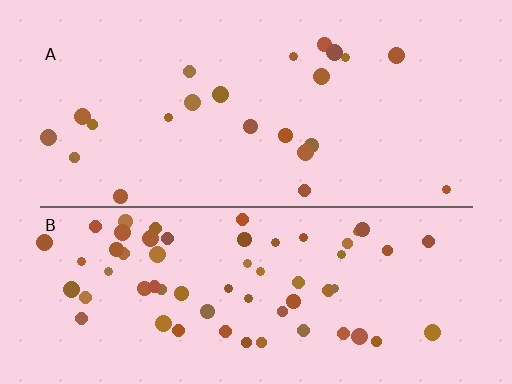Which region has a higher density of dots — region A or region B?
B (the bottom).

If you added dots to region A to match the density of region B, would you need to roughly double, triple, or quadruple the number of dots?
Approximately triple.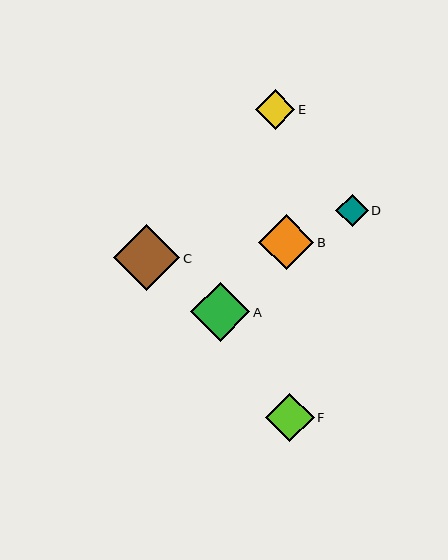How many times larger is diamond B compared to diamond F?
Diamond B is approximately 1.1 times the size of diamond F.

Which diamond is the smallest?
Diamond D is the smallest with a size of approximately 33 pixels.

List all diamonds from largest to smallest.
From largest to smallest: C, A, B, F, E, D.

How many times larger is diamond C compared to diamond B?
Diamond C is approximately 1.2 times the size of diamond B.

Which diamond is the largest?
Diamond C is the largest with a size of approximately 66 pixels.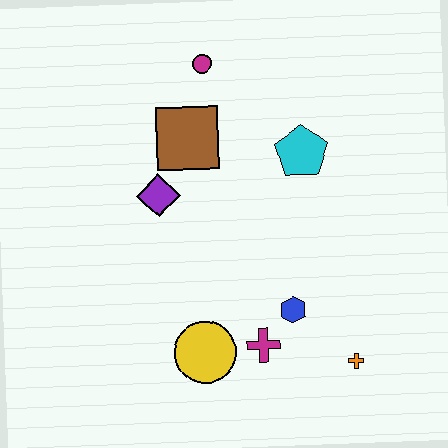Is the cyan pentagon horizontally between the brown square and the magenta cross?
No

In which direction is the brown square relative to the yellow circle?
The brown square is above the yellow circle.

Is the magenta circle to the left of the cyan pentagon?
Yes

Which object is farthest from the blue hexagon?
The magenta circle is farthest from the blue hexagon.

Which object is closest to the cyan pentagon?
The brown square is closest to the cyan pentagon.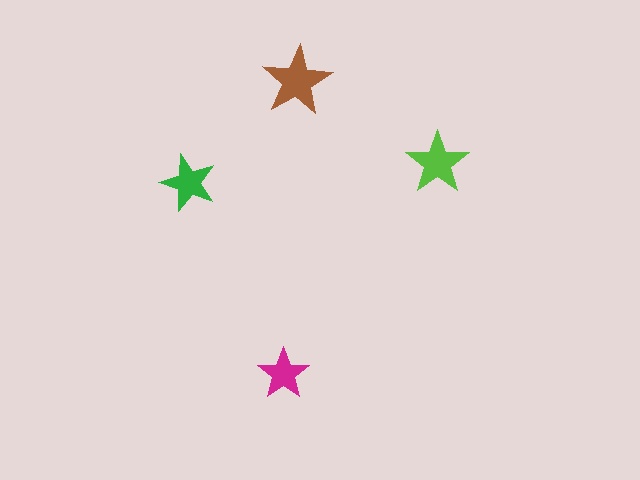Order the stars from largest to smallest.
the brown one, the lime one, the green one, the magenta one.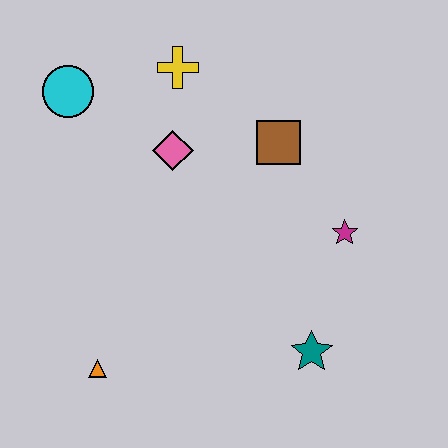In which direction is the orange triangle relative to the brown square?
The orange triangle is below the brown square.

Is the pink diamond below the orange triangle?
No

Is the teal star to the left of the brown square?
No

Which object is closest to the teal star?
The magenta star is closest to the teal star.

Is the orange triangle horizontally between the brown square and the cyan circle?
Yes